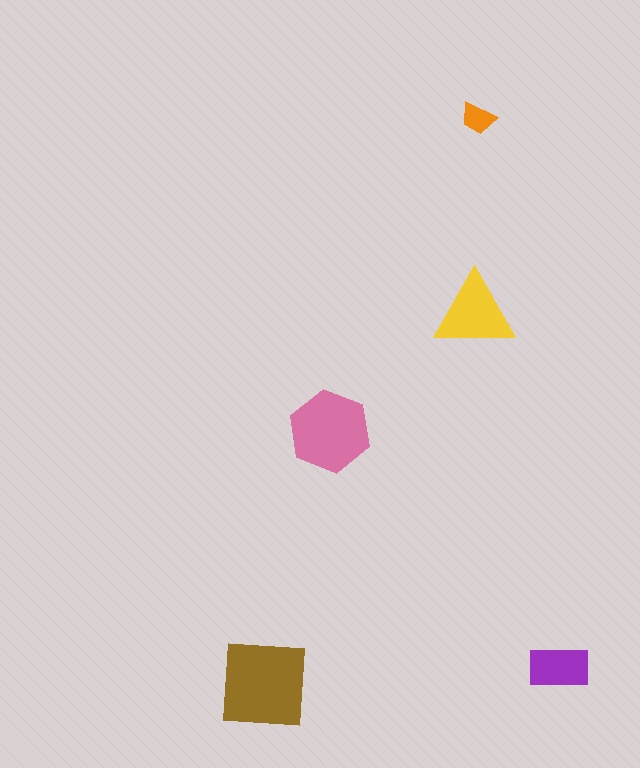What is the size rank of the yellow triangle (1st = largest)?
3rd.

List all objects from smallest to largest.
The orange trapezoid, the purple rectangle, the yellow triangle, the pink hexagon, the brown square.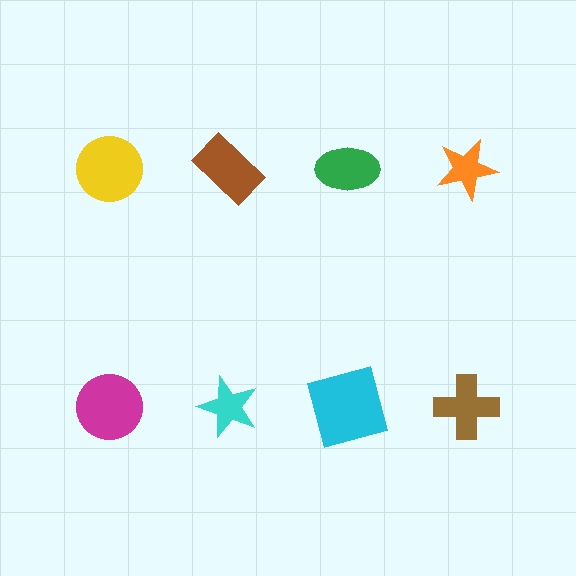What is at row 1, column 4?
An orange star.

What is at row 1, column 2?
A brown rectangle.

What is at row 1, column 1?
A yellow circle.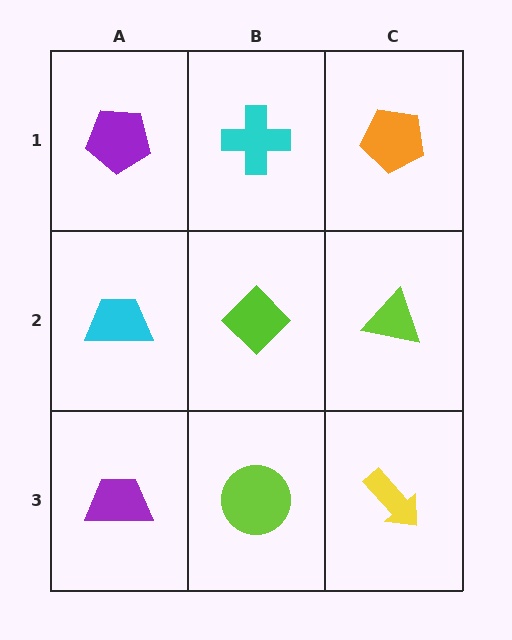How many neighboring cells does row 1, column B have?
3.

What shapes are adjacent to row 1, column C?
A lime triangle (row 2, column C), a cyan cross (row 1, column B).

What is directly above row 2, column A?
A purple pentagon.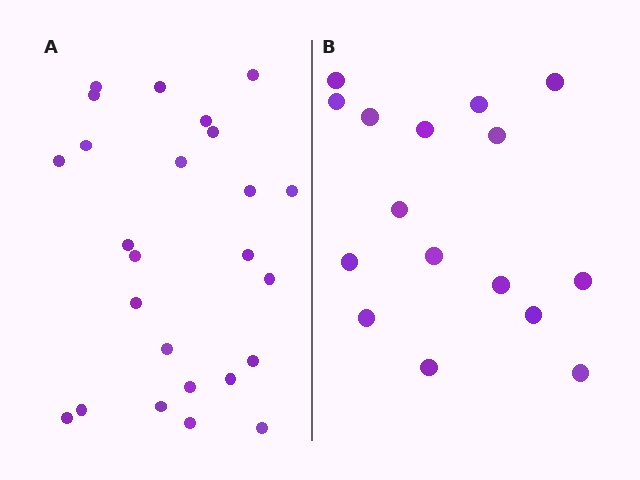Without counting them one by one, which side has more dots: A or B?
Region A (the left region) has more dots.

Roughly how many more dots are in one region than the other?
Region A has roughly 8 or so more dots than region B.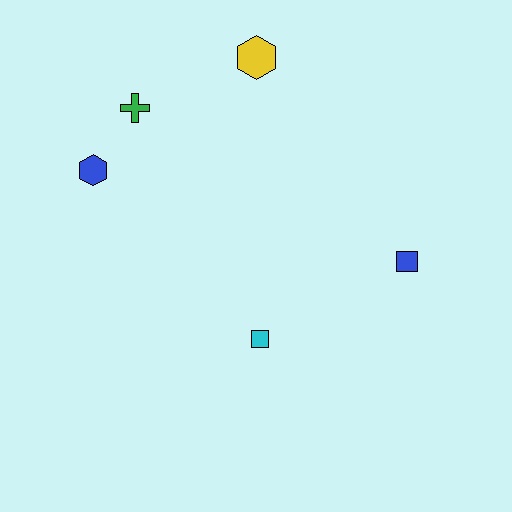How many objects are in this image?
There are 5 objects.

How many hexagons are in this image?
There are 2 hexagons.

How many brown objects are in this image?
There are no brown objects.